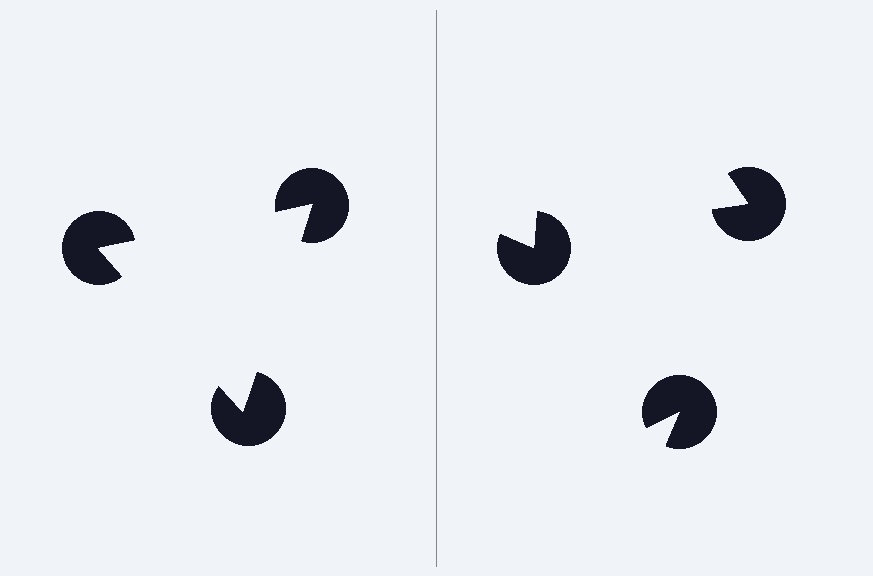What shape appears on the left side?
An illusory triangle.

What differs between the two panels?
The pac-man discs are positioned identically on both sides; only the wedge orientations differ. On the left they align to a triangle; on the right they are misaligned.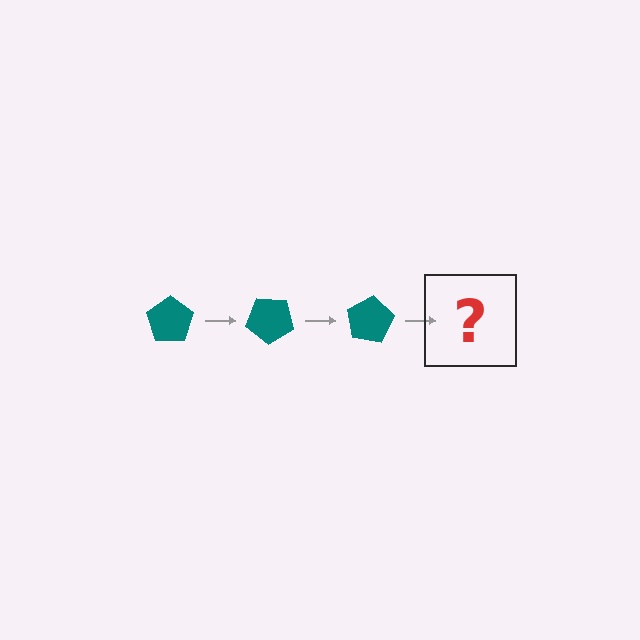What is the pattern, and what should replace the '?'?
The pattern is that the pentagon rotates 40 degrees each step. The '?' should be a teal pentagon rotated 120 degrees.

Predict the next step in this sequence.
The next step is a teal pentagon rotated 120 degrees.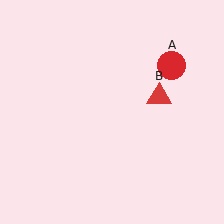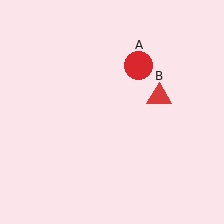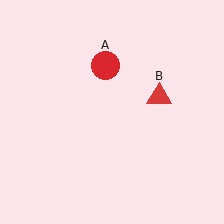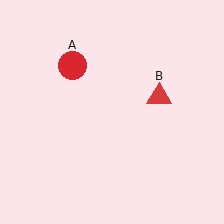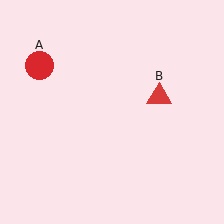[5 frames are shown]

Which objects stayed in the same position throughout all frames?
Red triangle (object B) remained stationary.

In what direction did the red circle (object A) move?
The red circle (object A) moved left.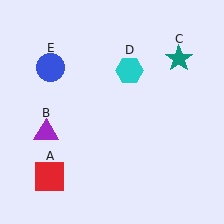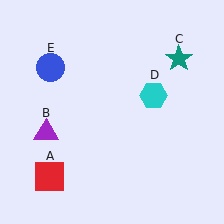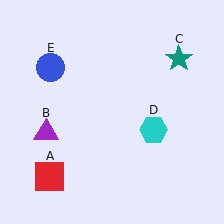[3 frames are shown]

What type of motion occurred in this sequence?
The cyan hexagon (object D) rotated clockwise around the center of the scene.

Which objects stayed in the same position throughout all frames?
Red square (object A) and purple triangle (object B) and teal star (object C) and blue circle (object E) remained stationary.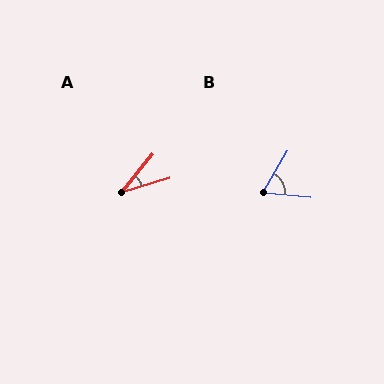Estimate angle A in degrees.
Approximately 35 degrees.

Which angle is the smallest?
A, at approximately 35 degrees.